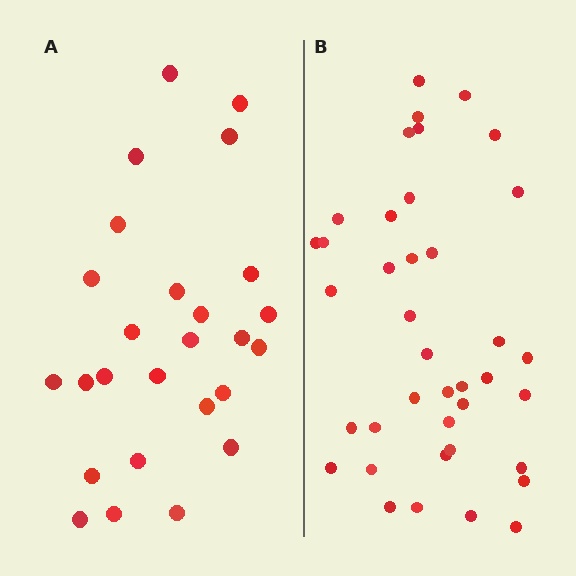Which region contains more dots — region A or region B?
Region B (the right region) has more dots.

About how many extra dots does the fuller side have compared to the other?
Region B has approximately 15 more dots than region A.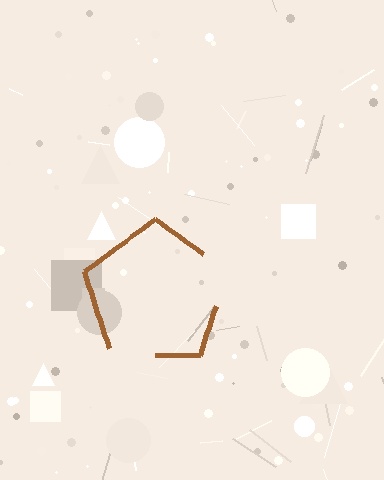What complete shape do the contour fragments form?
The contour fragments form a pentagon.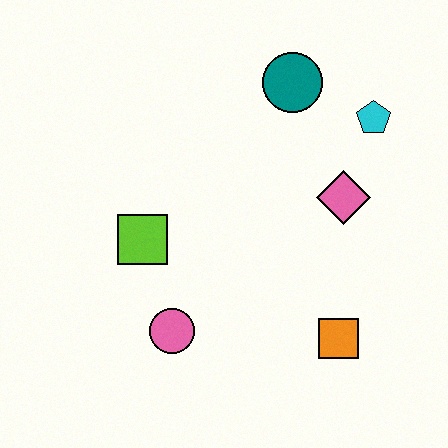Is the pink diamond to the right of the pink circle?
Yes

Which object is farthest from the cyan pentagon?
The pink circle is farthest from the cyan pentagon.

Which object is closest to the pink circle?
The lime square is closest to the pink circle.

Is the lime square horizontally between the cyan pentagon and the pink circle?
No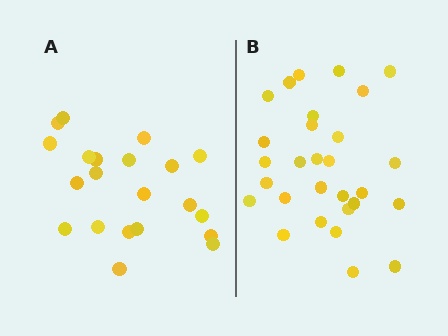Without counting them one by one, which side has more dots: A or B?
Region B (the right region) has more dots.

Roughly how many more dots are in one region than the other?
Region B has roughly 8 or so more dots than region A.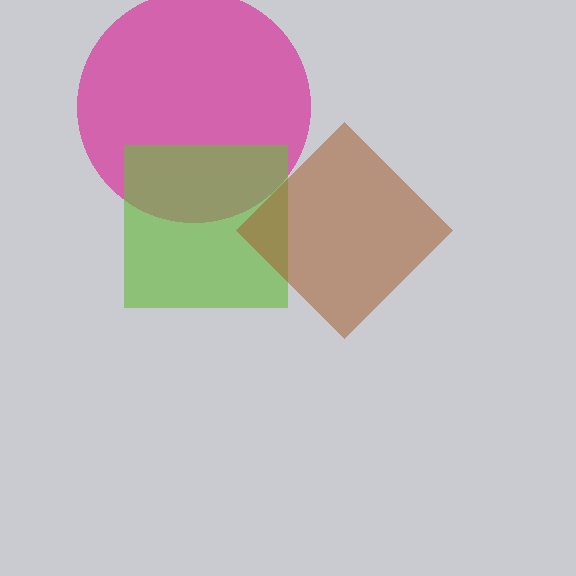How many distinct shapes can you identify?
There are 3 distinct shapes: a magenta circle, a lime square, a brown diamond.